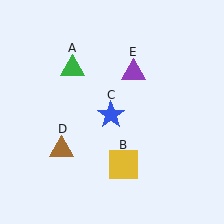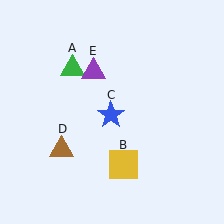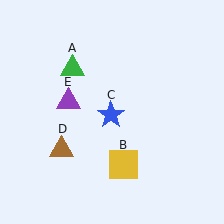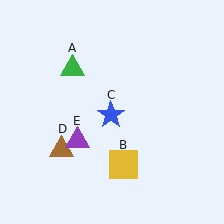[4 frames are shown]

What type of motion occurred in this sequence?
The purple triangle (object E) rotated counterclockwise around the center of the scene.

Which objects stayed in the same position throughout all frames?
Green triangle (object A) and yellow square (object B) and blue star (object C) and brown triangle (object D) remained stationary.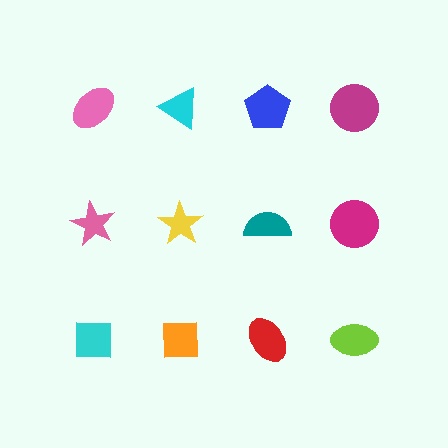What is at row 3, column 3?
A red ellipse.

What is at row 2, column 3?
A teal semicircle.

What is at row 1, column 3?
A blue pentagon.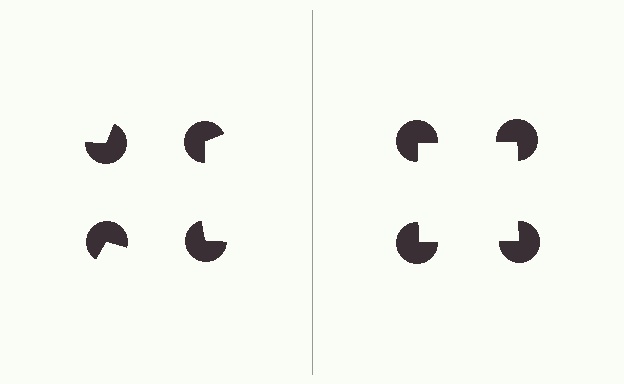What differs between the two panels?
The pac-man discs are positioned identically on both sides; only the wedge orientations differ. On the right they align to a square; on the left they are misaligned.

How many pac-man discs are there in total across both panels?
8 — 4 on each side.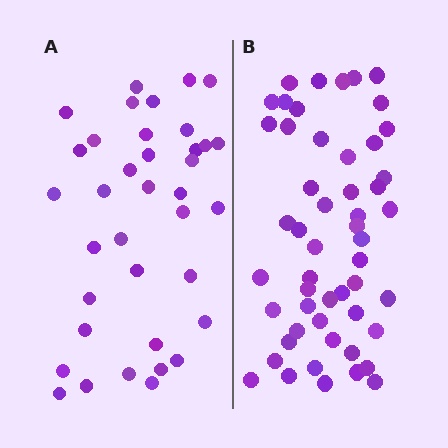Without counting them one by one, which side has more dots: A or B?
Region B (the right region) has more dots.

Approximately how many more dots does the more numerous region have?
Region B has approximately 15 more dots than region A.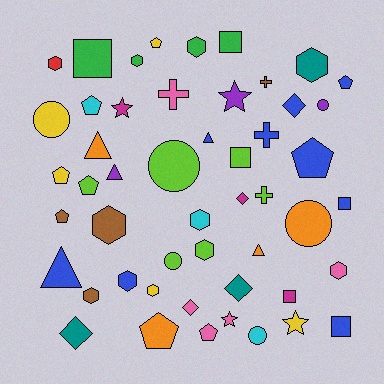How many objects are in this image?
There are 50 objects.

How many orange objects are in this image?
There are 4 orange objects.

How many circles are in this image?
There are 6 circles.